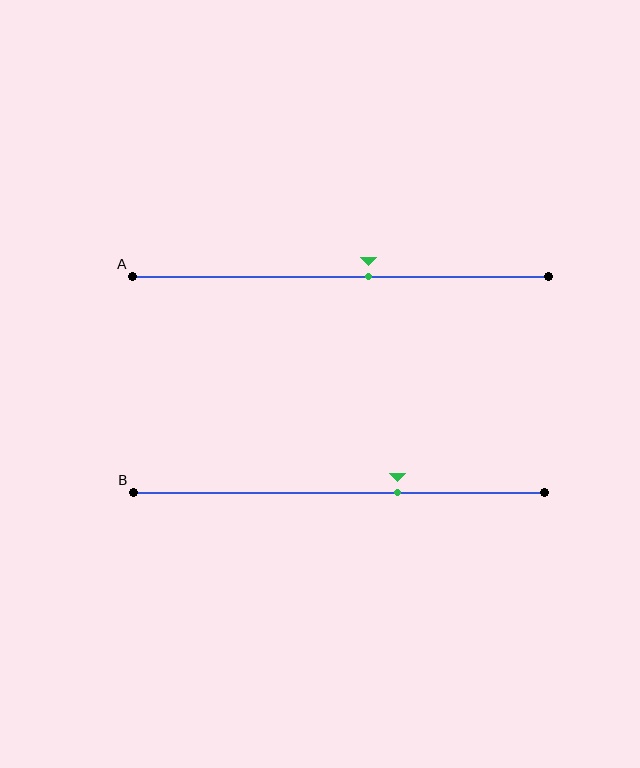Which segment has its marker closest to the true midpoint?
Segment A has its marker closest to the true midpoint.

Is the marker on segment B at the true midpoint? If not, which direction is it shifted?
No, the marker on segment B is shifted to the right by about 14% of the segment length.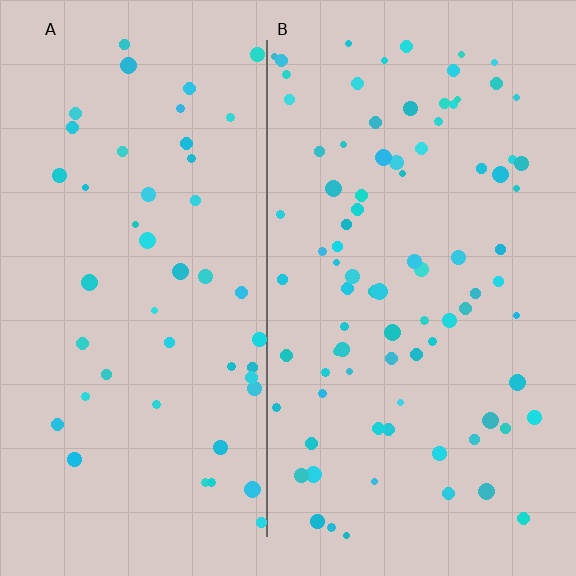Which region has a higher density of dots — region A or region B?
B (the right).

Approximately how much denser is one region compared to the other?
Approximately 1.8× — region B over region A.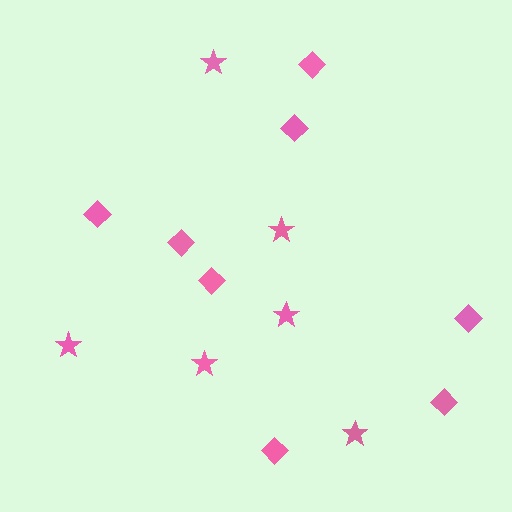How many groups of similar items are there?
There are 2 groups: one group of stars (6) and one group of diamonds (8).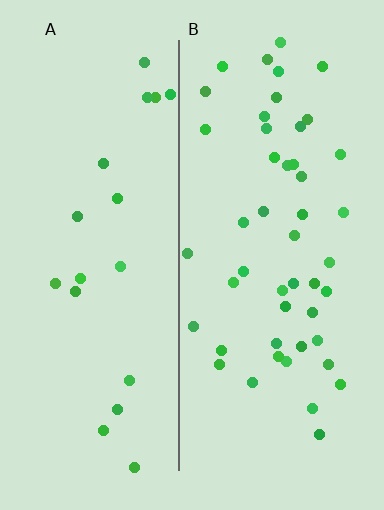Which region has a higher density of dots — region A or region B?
B (the right).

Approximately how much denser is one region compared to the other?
Approximately 2.5× — region B over region A.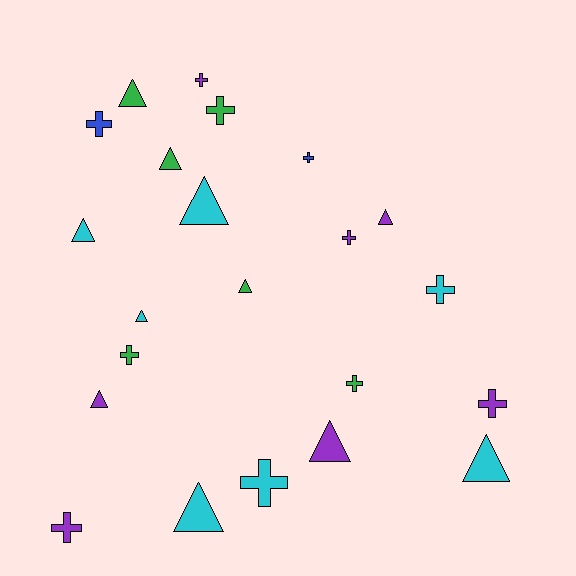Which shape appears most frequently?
Triangle, with 11 objects.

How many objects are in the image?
There are 22 objects.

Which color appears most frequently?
Cyan, with 7 objects.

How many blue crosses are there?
There are 2 blue crosses.